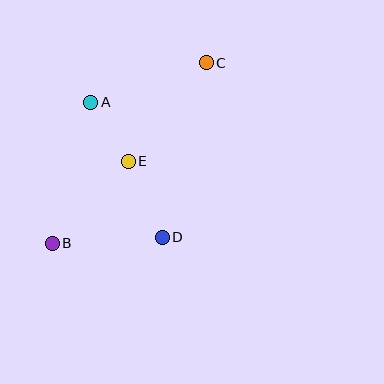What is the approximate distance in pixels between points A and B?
The distance between A and B is approximately 146 pixels.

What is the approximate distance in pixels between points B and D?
The distance between B and D is approximately 110 pixels.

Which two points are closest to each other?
Points A and E are closest to each other.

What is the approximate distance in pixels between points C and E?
The distance between C and E is approximately 125 pixels.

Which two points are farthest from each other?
Points B and C are farthest from each other.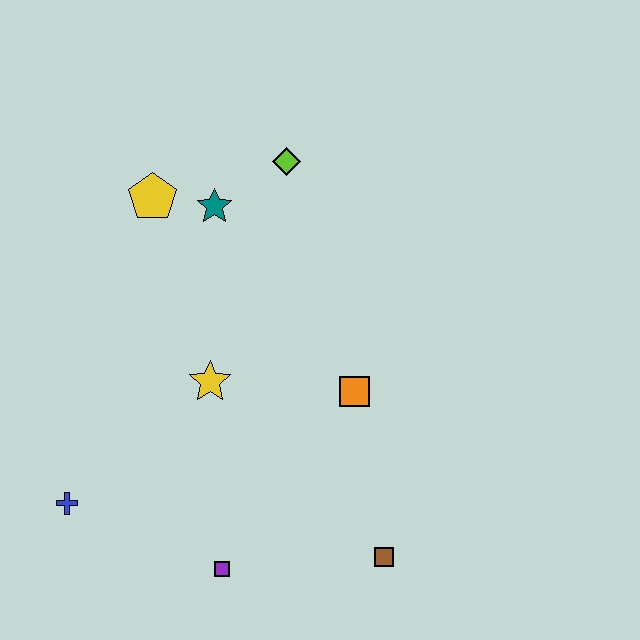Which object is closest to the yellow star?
The orange square is closest to the yellow star.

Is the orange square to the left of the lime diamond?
No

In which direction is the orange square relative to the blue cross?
The orange square is to the right of the blue cross.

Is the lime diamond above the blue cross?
Yes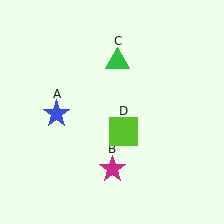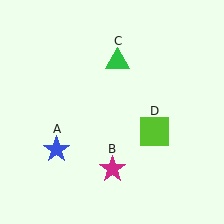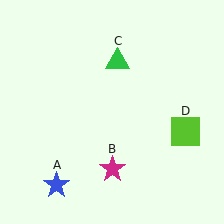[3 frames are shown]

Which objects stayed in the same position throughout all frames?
Magenta star (object B) and green triangle (object C) remained stationary.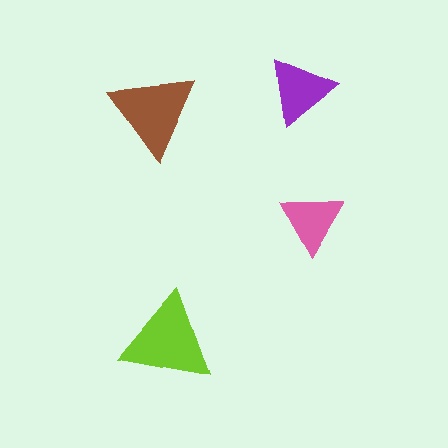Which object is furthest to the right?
The pink triangle is rightmost.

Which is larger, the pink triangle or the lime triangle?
The lime one.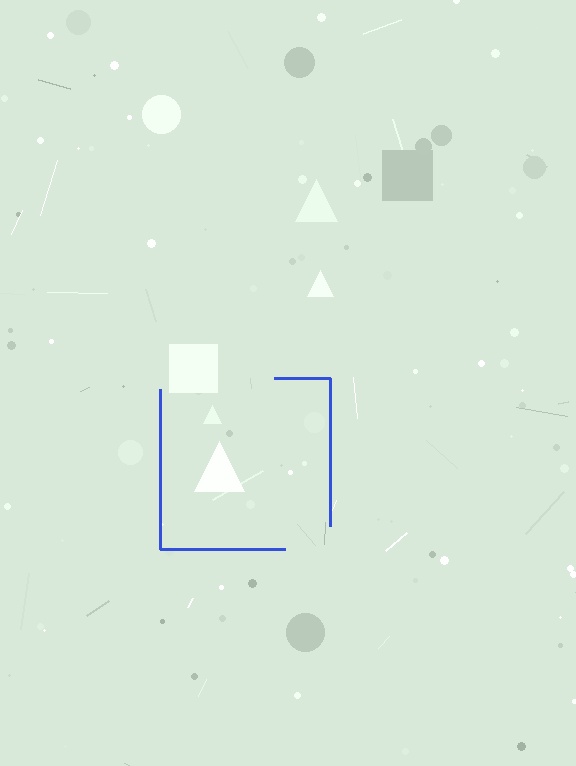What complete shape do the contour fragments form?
The contour fragments form a square.